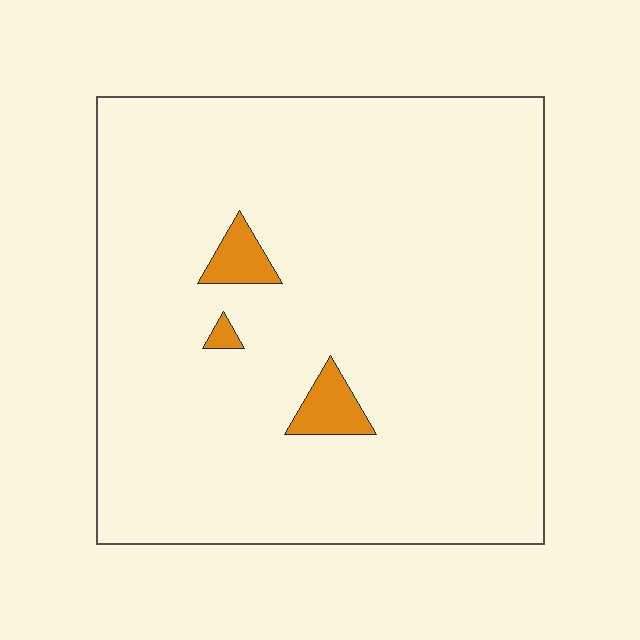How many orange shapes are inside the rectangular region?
3.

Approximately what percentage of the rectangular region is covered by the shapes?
Approximately 5%.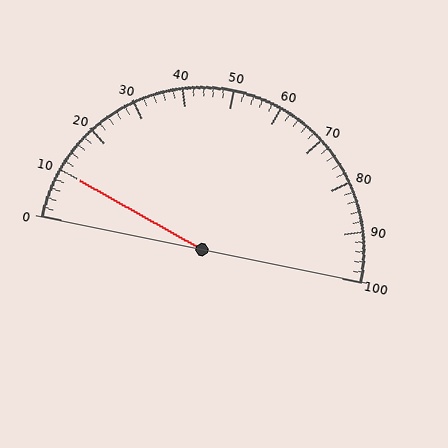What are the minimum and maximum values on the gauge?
The gauge ranges from 0 to 100.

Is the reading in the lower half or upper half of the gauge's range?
The reading is in the lower half of the range (0 to 100).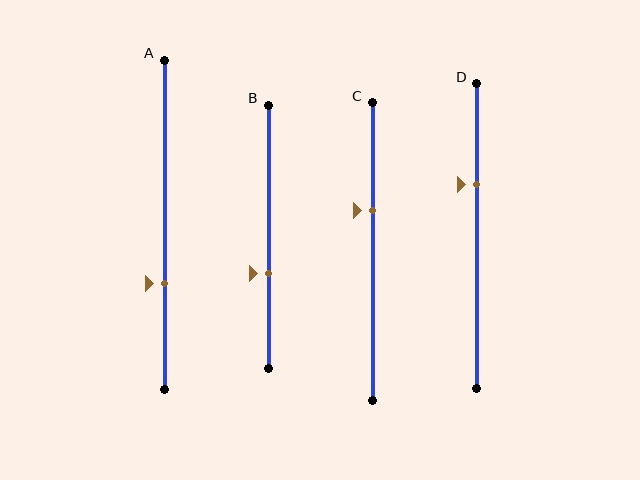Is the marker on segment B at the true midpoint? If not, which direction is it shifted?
No, the marker on segment B is shifted downward by about 14% of the segment length.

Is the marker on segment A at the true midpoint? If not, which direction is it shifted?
No, the marker on segment A is shifted downward by about 18% of the segment length.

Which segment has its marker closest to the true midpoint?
Segment B has its marker closest to the true midpoint.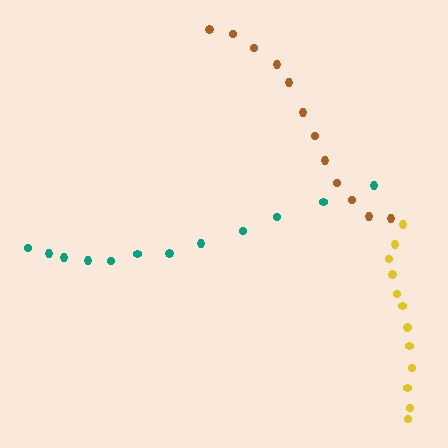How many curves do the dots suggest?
There are 3 distinct paths.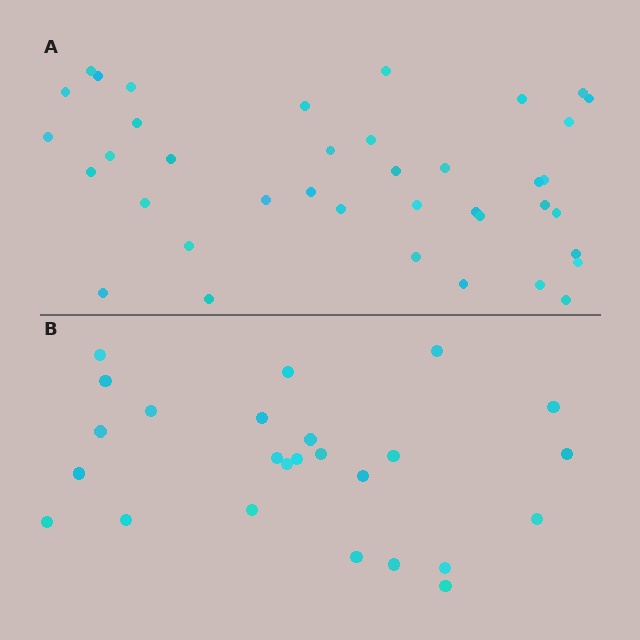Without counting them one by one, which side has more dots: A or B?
Region A (the top region) has more dots.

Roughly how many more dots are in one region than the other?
Region A has approximately 15 more dots than region B.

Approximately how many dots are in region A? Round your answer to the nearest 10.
About 40 dots. (The exact count is 39, which rounds to 40.)